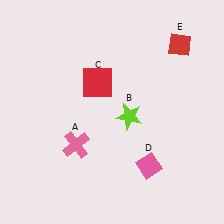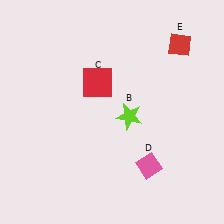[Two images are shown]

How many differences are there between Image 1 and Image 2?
There is 1 difference between the two images.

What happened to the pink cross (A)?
The pink cross (A) was removed in Image 2. It was in the bottom-left area of Image 1.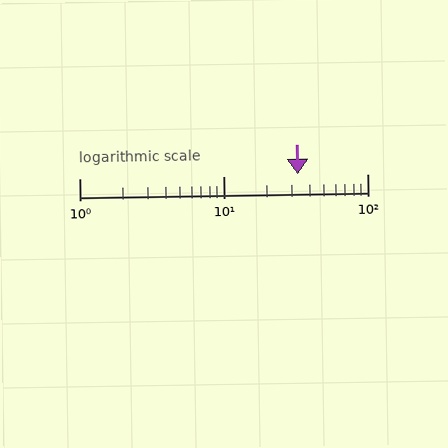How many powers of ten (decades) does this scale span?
The scale spans 2 decades, from 1 to 100.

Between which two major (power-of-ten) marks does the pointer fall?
The pointer is between 10 and 100.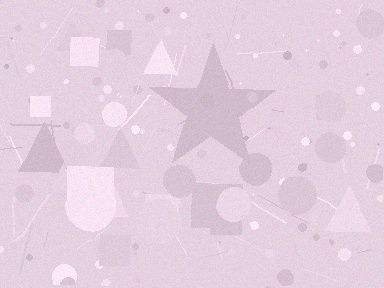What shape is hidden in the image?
A star is hidden in the image.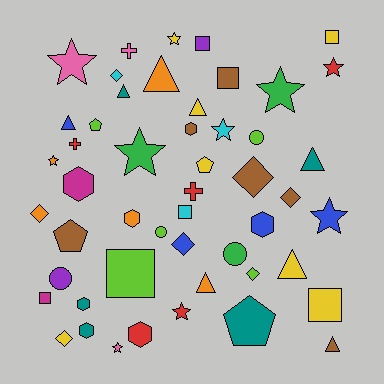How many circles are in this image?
There are 4 circles.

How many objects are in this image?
There are 50 objects.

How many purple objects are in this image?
There are 2 purple objects.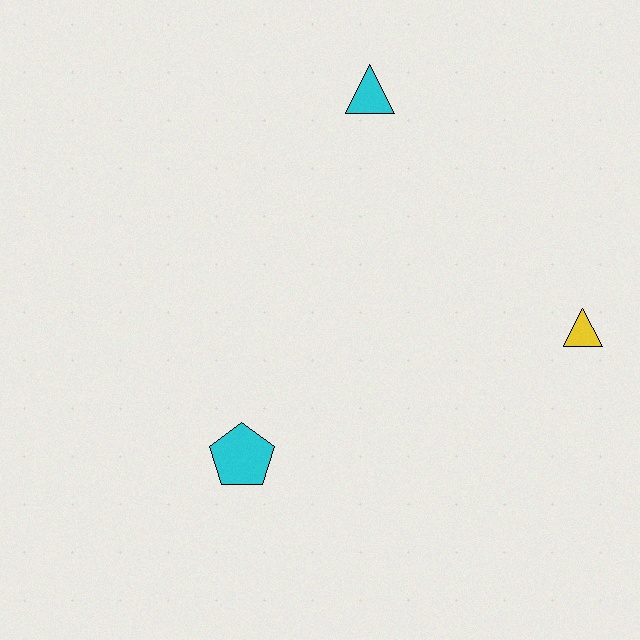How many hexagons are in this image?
There are no hexagons.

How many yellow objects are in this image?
There is 1 yellow object.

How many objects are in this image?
There are 3 objects.